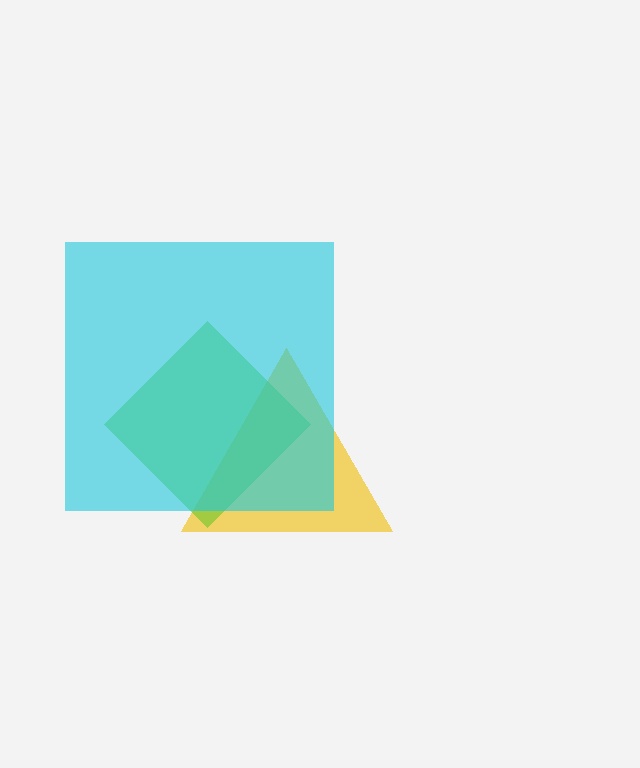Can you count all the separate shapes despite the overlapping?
Yes, there are 3 separate shapes.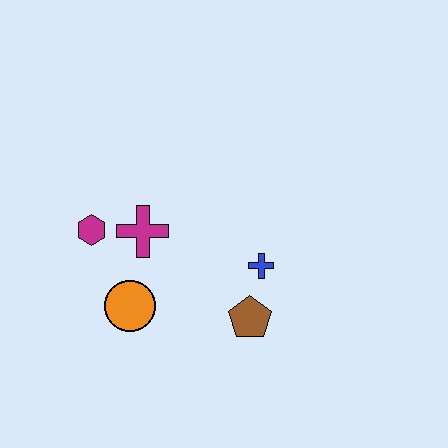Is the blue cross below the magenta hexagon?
Yes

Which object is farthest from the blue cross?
The magenta hexagon is farthest from the blue cross.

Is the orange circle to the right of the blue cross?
No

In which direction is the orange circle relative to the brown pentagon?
The orange circle is to the left of the brown pentagon.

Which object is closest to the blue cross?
The brown pentagon is closest to the blue cross.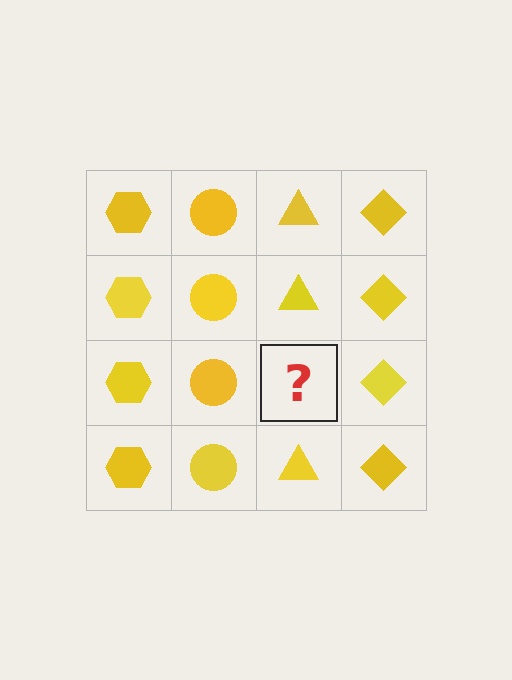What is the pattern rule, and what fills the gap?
The rule is that each column has a consistent shape. The gap should be filled with a yellow triangle.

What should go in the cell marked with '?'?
The missing cell should contain a yellow triangle.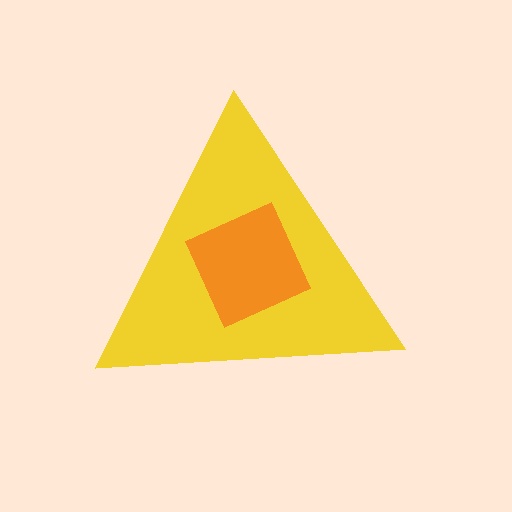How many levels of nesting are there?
2.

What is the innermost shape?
The orange diamond.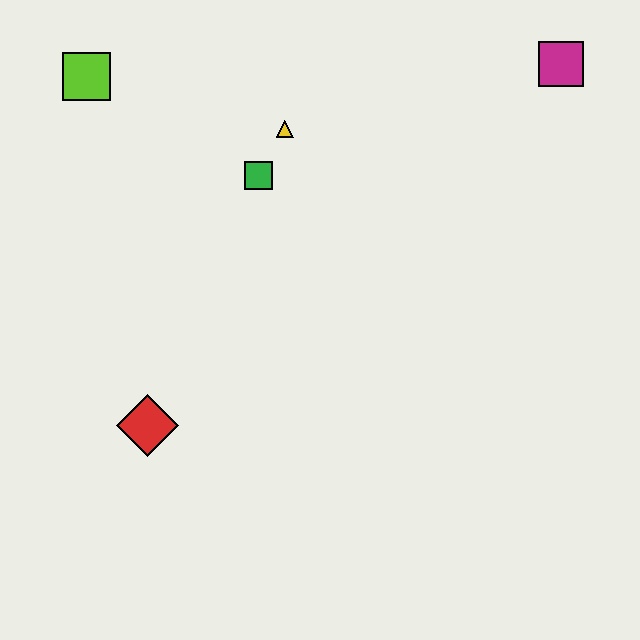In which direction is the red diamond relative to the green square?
The red diamond is below the green square.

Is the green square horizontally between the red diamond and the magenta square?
Yes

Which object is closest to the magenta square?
The yellow triangle is closest to the magenta square.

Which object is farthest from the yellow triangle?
The red diamond is farthest from the yellow triangle.